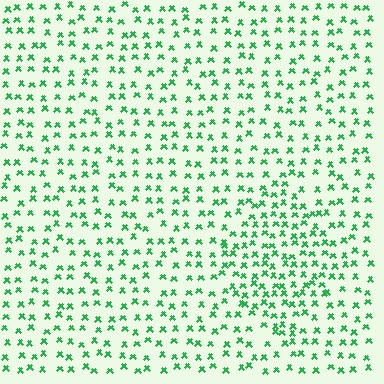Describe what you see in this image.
The image contains small green elements arranged at two different densities. A diamond-shaped region is visible where the elements are more densely packed than the surrounding area.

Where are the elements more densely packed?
The elements are more densely packed inside the diamond boundary.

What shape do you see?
I see a diamond.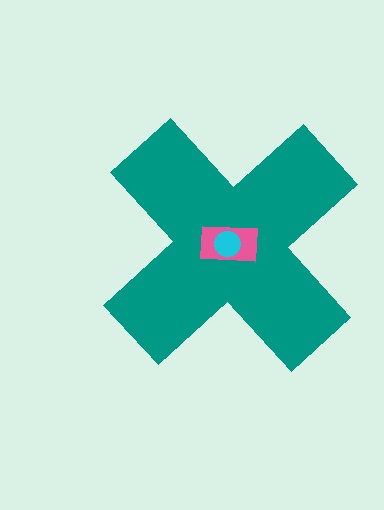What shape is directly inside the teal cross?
The pink rectangle.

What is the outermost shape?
The teal cross.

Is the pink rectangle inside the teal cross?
Yes.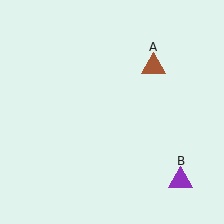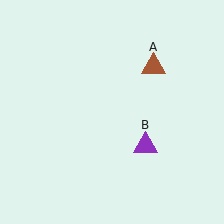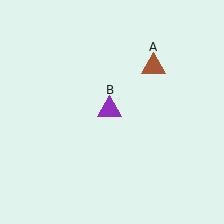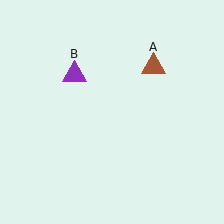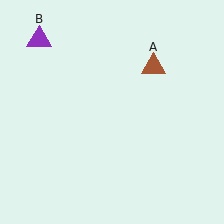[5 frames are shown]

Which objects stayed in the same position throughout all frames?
Brown triangle (object A) remained stationary.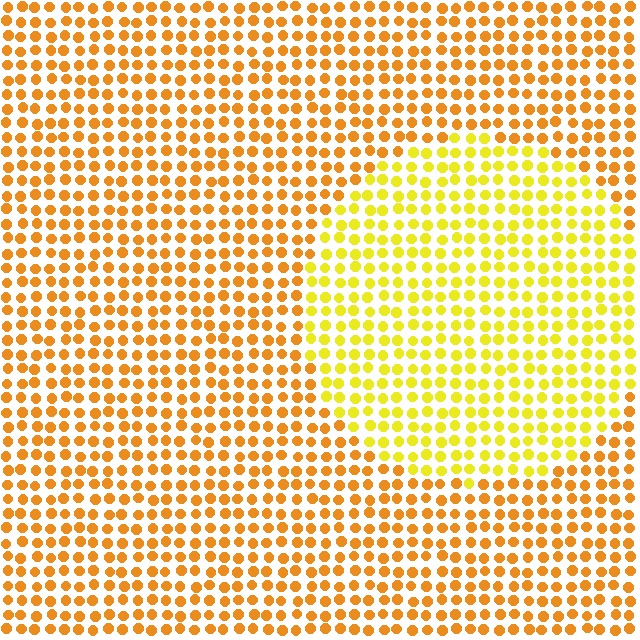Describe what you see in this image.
The image is filled with small orange elements in a uniform arrangement. A circle-shaped region is visible where the elements are tinted to a slightly different hue, forming a subtle color boundary.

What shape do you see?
I see a circle.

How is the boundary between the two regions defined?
The boundary is defined purely by a slight shift in hue (about 28 degrees). Spacing, size, and orientation are identical on both sides.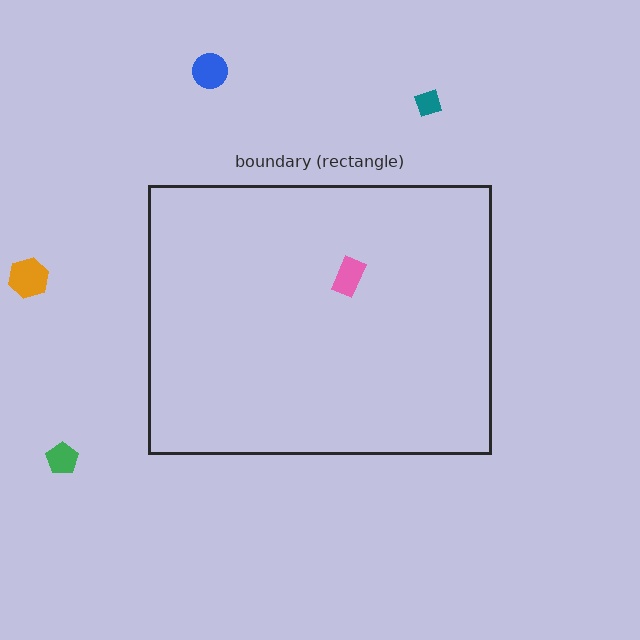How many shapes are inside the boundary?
1 inside, 4 outside.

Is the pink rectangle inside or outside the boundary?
Inside.